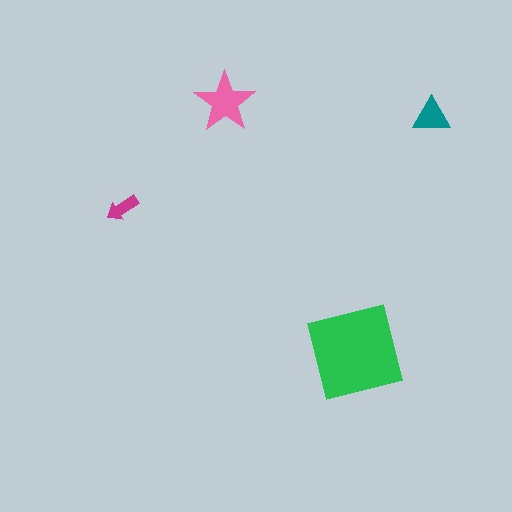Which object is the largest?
The green square.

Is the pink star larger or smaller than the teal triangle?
Larger.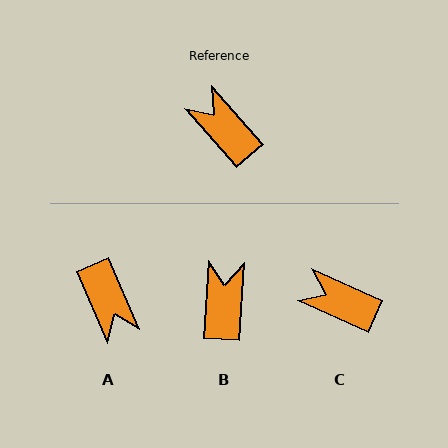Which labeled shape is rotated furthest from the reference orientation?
A, about 162 degrees away.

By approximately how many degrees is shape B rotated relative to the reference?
Approximately 45 degrees clockwise.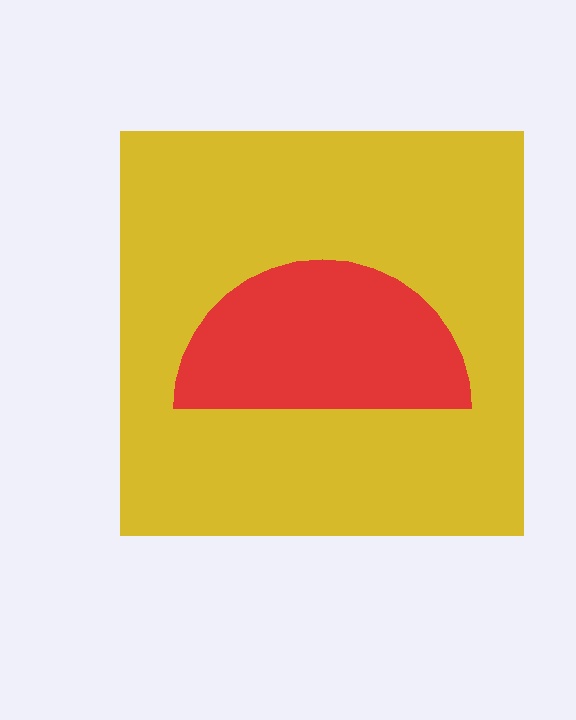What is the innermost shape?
The red semicircle.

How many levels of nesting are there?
2.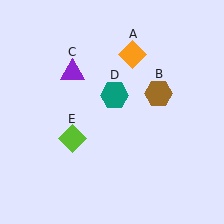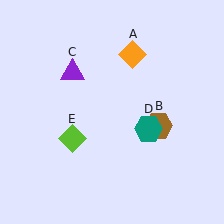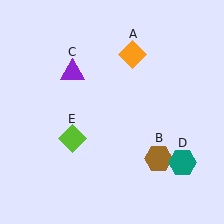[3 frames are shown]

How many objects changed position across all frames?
2 objects changed position: brown hexagon (object B), teal hexagon (object D).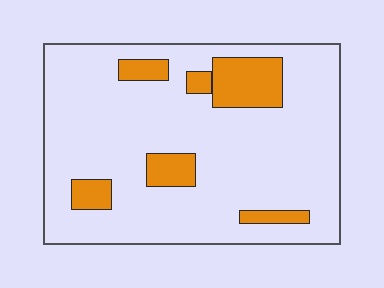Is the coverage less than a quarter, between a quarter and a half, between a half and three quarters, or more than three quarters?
Less than a quarter.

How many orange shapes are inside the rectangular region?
6.